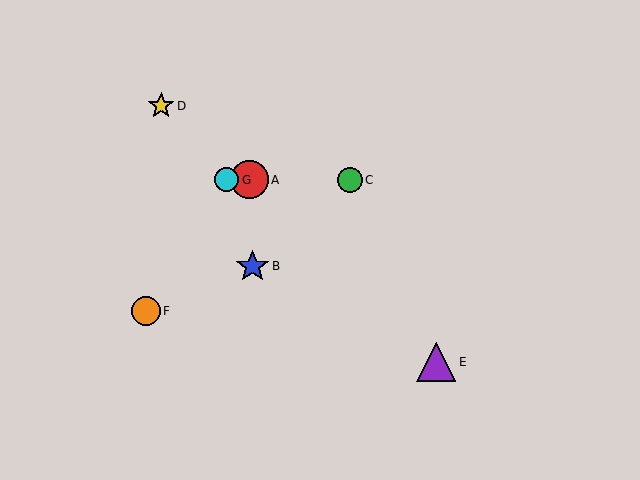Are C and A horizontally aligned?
Yes, both are at y≈180.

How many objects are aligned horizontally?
3 objects (A, C, G) are aligned horizontally.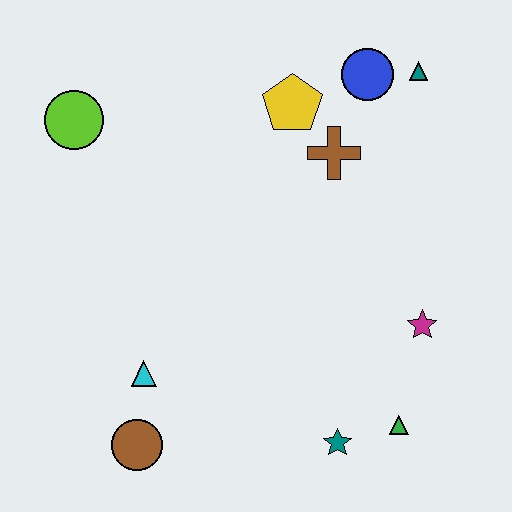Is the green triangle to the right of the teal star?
Yes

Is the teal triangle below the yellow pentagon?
No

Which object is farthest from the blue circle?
The brown circle is farthest from the blue circle.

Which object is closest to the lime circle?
The yellow pentagon is closest to the lime circle.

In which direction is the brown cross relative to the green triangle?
The brown cross is above the green triangle.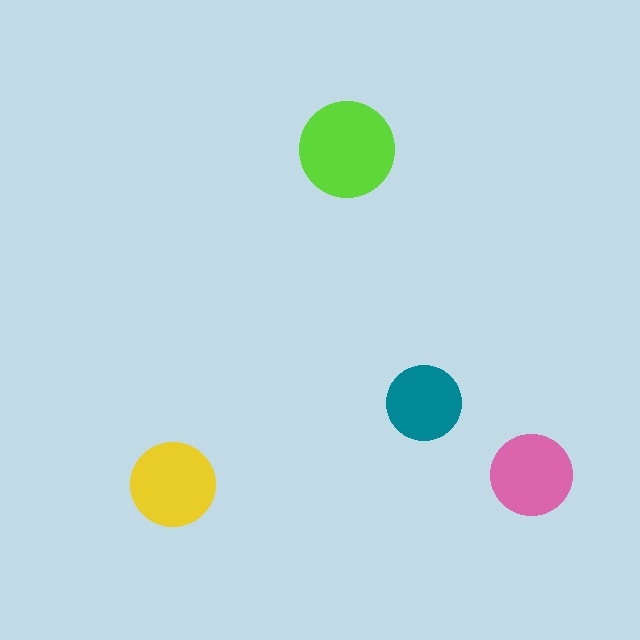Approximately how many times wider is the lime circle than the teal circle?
About 1.5 times wider.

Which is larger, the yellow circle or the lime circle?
The lime one.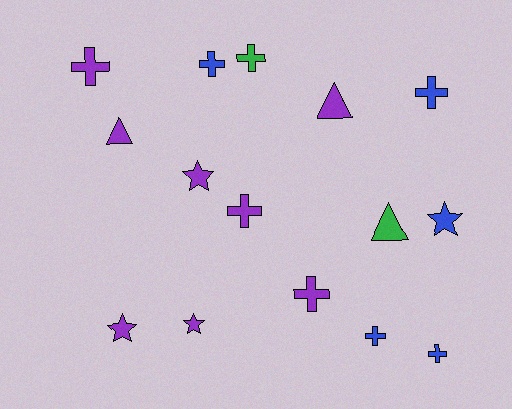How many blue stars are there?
There is 1 blue star.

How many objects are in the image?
There are 15 objects.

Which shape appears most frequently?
Cross, with 8 objects.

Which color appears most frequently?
Purple, with 8 objects.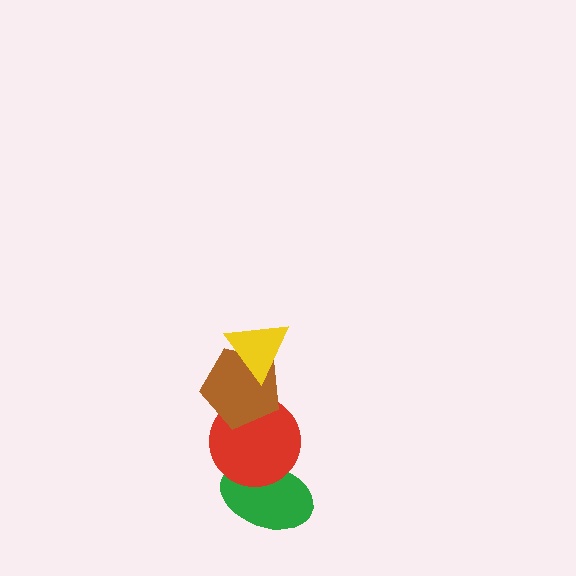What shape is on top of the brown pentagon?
The yellow triangle is on top of the brown pentagon.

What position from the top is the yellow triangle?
The yellow triangle is 1st from the top.